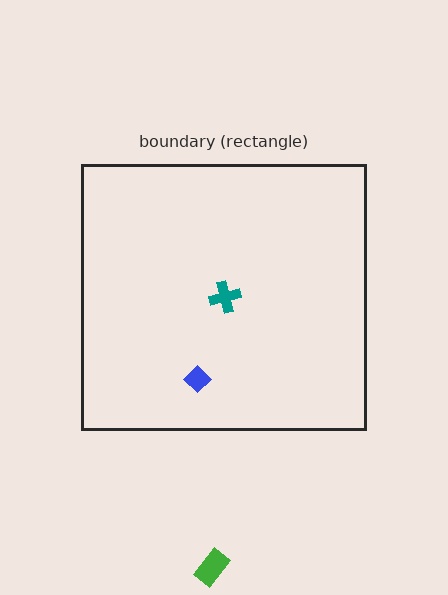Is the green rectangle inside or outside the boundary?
Outside.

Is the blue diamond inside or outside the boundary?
Inside.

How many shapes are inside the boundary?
2 inside, 1 outside.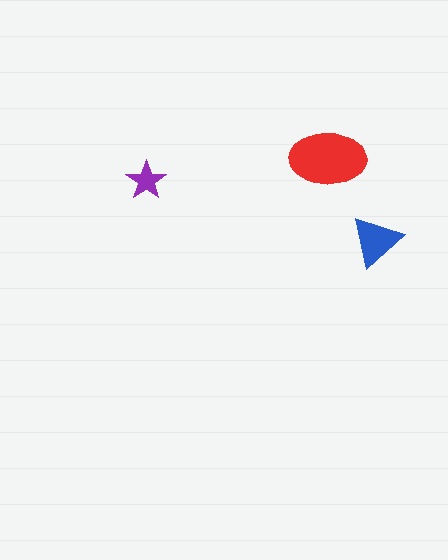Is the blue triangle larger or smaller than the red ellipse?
Smaller.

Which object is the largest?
The red ellipse.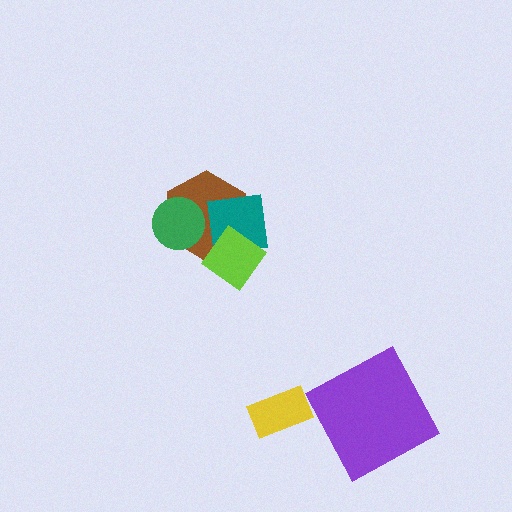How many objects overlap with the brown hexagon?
3 objects overlap with the brown hexagon.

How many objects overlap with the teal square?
2 objects overlap with the teal square.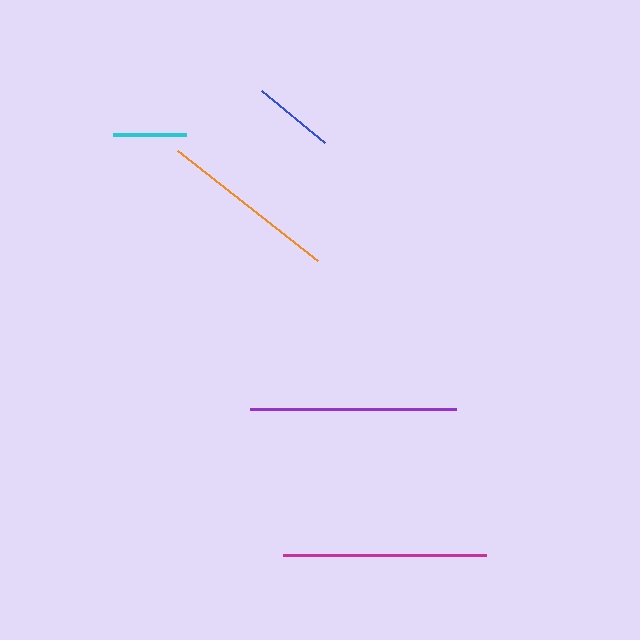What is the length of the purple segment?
The purple segment is approximately 206 pixels long.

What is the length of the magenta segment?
The magenta segment is approximately 203 pixels long.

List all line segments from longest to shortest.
From longest to shortest: purple, magenta, orange, blue, cyan.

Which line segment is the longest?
The purple line is the longest at approximately 206 pixels.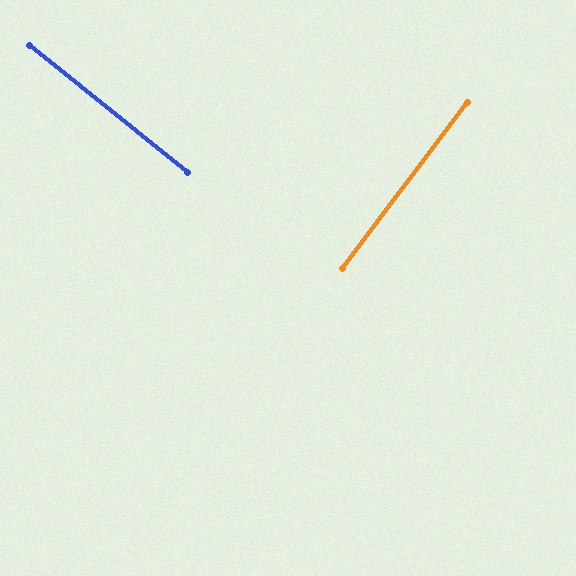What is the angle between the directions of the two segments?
Approximately 88 degrees.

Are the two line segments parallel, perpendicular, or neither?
Perpendicular — they meet at approximately 88°.